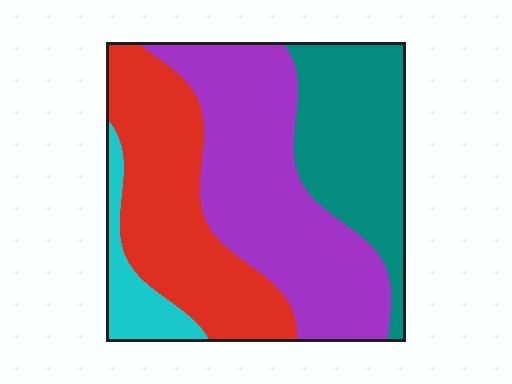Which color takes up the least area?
Cyan, at roughly 10%.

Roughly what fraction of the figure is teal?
Teal takes up about one quarter (1/4) of the figure.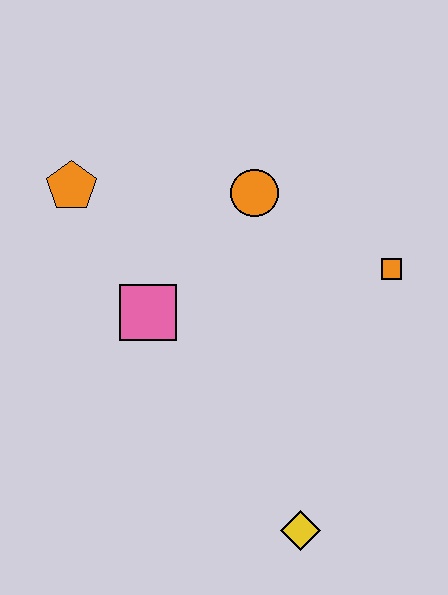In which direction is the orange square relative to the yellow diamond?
The orange square is above the yellow diamond.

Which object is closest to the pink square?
The orange pentagon is closest to the pink square.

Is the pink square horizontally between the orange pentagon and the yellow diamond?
Yes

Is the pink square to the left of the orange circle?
Yes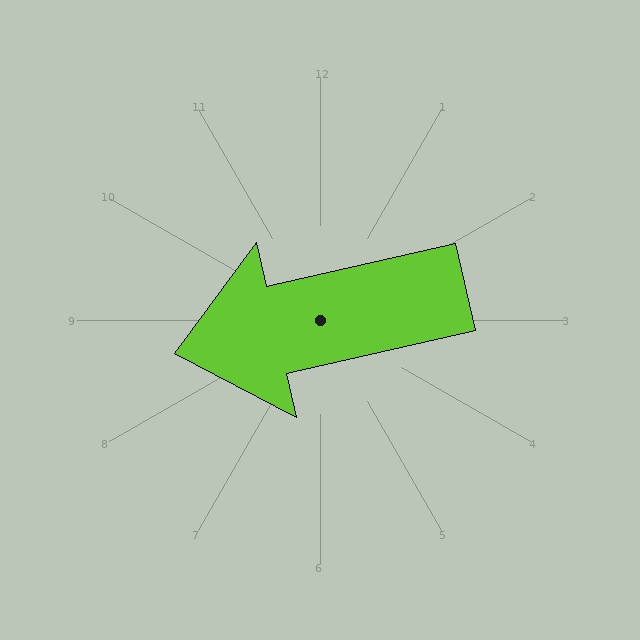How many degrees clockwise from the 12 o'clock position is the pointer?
Approximately 257 degrees.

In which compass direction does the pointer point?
West.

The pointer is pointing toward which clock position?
Roughly 9 o'clock.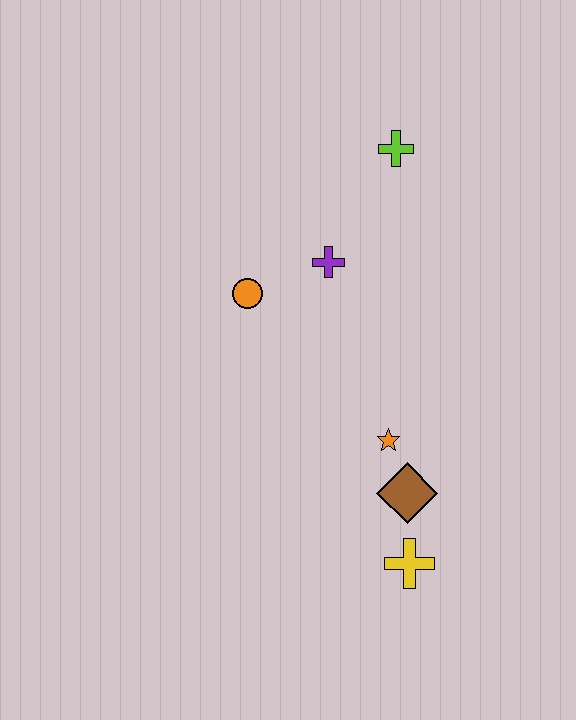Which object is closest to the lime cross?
The purple cross is closest to the lime cross.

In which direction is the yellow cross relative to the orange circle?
The yellow cross is below the orange circle.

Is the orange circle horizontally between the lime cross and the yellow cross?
No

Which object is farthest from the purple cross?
The yellow cross is farthest from the purple cross.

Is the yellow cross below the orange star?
Yes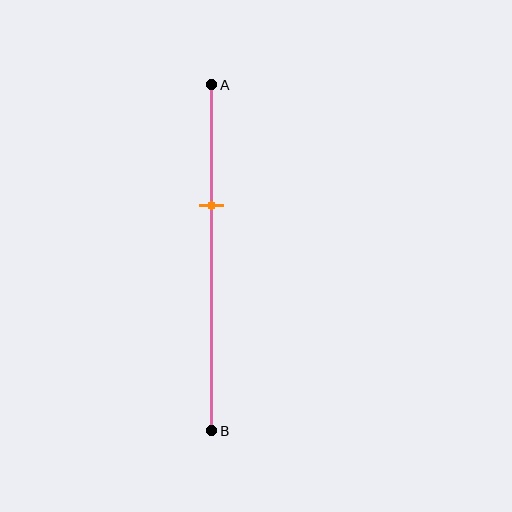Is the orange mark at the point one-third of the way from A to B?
Yes, the mark is approximately at the one-third point.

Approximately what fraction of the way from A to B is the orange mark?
The orange mark is approximately 35% of the way from A to B.